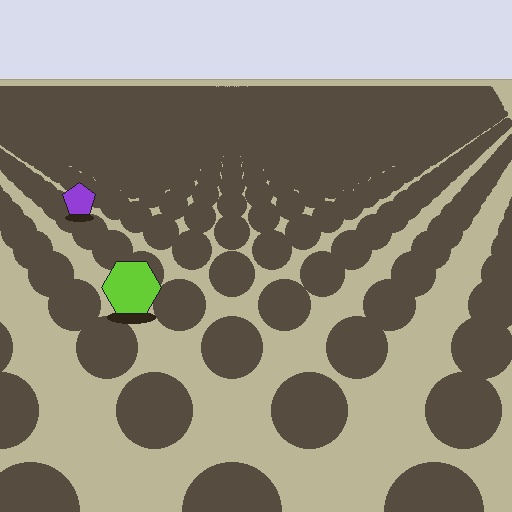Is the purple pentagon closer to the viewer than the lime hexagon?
No. The lime hexagon is closer — you can tell from the texture gradient: the ground texture is coarser near it.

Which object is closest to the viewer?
The lime hexagon is closest. The texture marks near it are larger and more spread out.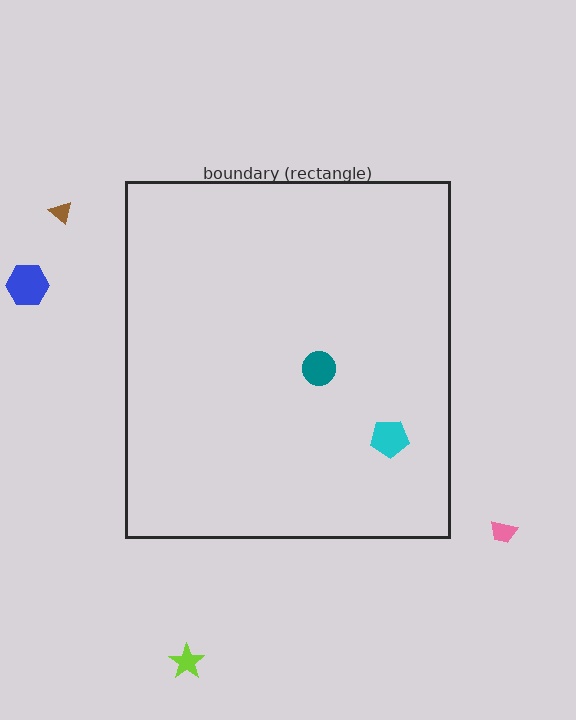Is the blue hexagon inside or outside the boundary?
Outside.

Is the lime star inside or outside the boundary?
Outside.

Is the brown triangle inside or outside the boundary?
Outside.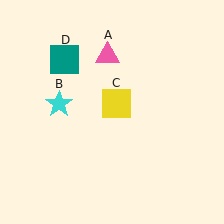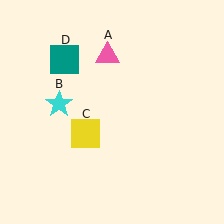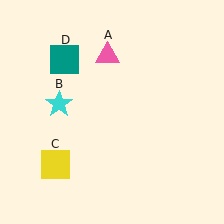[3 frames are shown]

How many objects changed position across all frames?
1 object changed position: yellow square (object C).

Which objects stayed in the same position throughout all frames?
Pink triangle (object A) and cyan star (object B) and teal square (object D) remained stationary.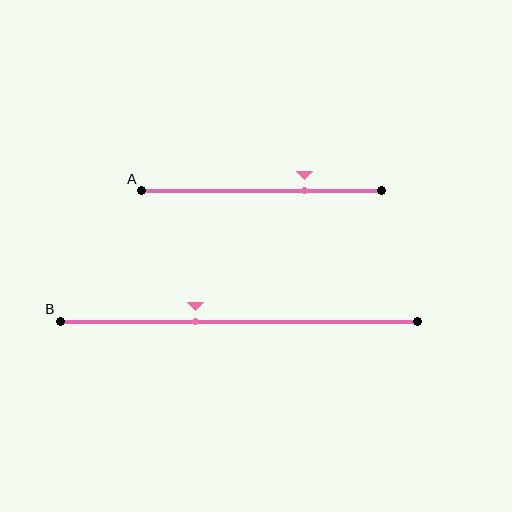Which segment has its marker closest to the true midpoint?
Segment B has its marker closest to the true midpoint.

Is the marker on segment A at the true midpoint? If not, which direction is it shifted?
No, the marker on segment A is shifted to the right by about 18% of the segment length.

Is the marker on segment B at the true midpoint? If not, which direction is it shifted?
No, the marker on segment B is shifted to the left by about 12% of the segment length.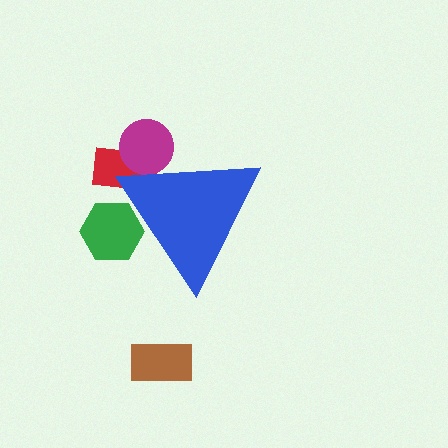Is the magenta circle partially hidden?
Yes, the magenta circle is partially hidden behind the blue triangle.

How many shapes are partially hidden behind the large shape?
3 shapes are partially hidden.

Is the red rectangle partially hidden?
Yes, the red rectangle is partially hidden behind the blue triangle.